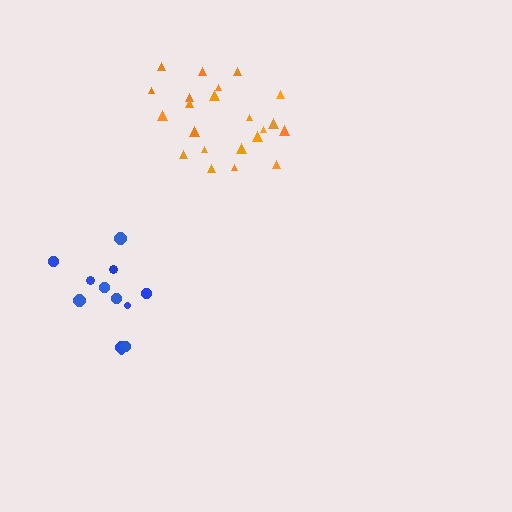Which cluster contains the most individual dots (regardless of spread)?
Orange (22).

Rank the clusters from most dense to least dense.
orange, blue.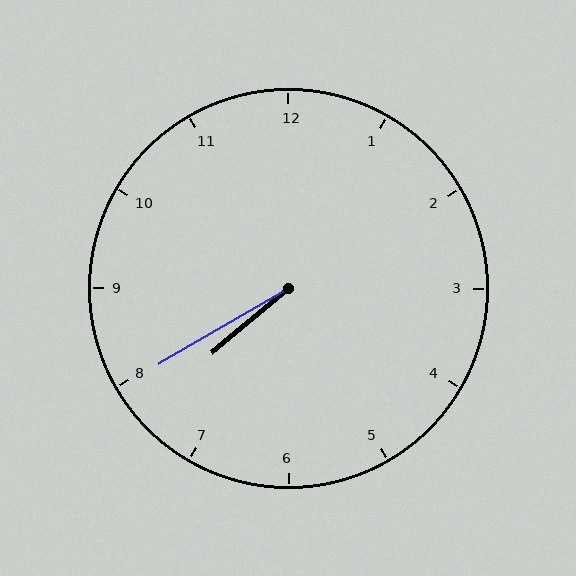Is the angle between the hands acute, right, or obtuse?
It is acute.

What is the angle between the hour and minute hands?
Approximately 10 degrees.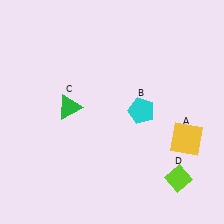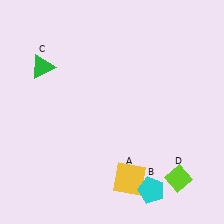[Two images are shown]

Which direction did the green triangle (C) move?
The green triangle (C) moved up.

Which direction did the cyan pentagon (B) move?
The cyan pentagon (B) moved down.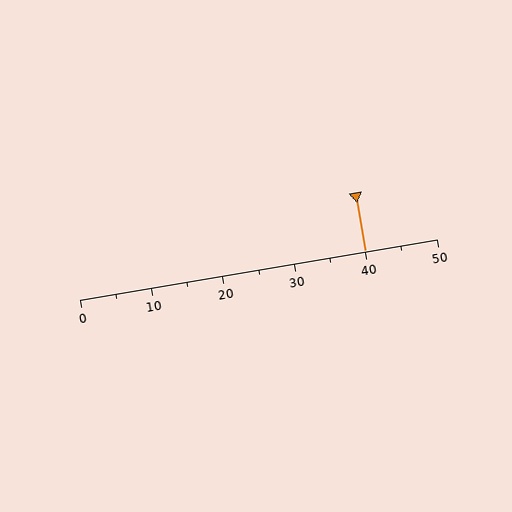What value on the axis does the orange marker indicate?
The marker indicates approximately 40.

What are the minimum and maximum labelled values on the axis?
The axis runs from 0 to 50.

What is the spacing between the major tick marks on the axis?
The major ticks are spaced 10 apart.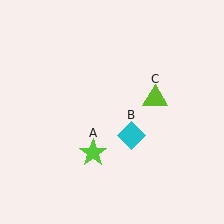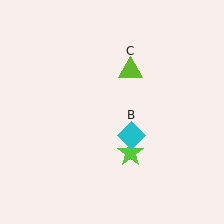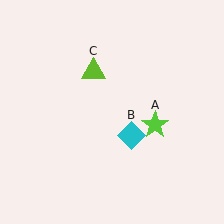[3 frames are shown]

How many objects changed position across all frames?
2 objects changed position: lime star (object A), lime triangle (object C).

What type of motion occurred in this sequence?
The lime star (object A), lime triangle (object C) rotated counterclockwise around the center of the scene.